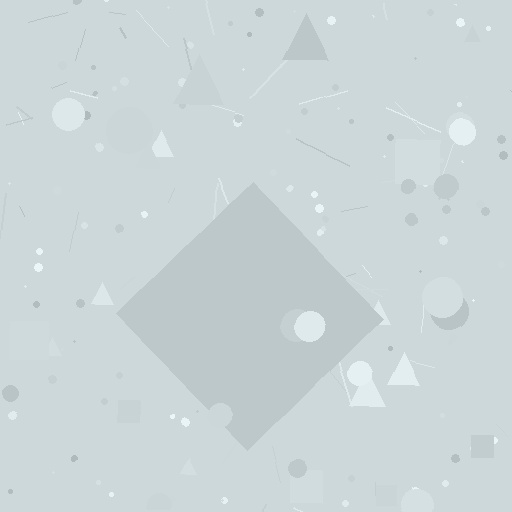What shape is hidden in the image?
A diamond is hidden in the image.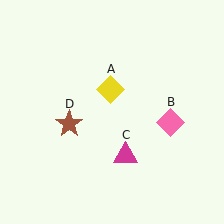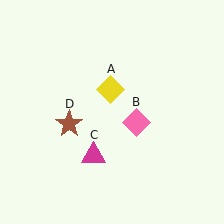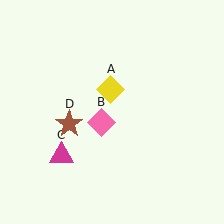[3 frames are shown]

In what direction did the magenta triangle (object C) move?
The magenta triangle (object C) moved left.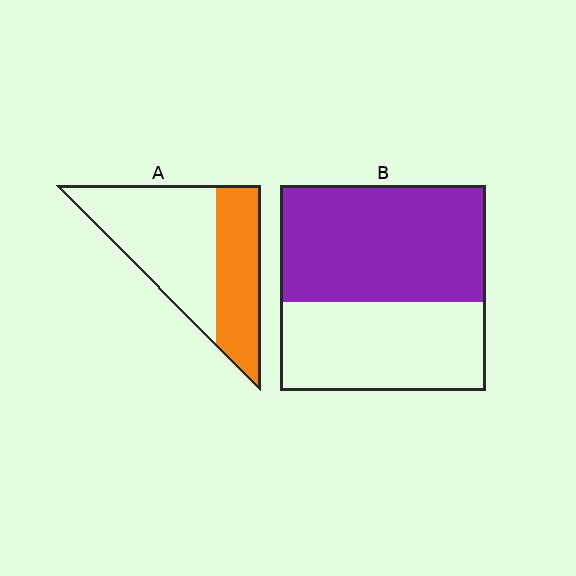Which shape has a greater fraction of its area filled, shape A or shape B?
Shape B.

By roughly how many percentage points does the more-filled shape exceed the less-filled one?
By roughly 20 percentage points (B over A).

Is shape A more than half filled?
No.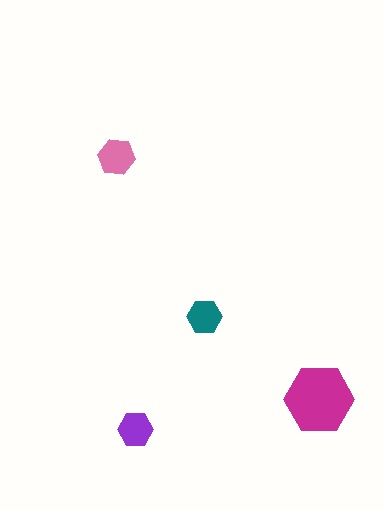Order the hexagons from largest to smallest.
the magenta one, the pink one, the purple one, the teal one.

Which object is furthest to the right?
The magenta hexagon is rightmost.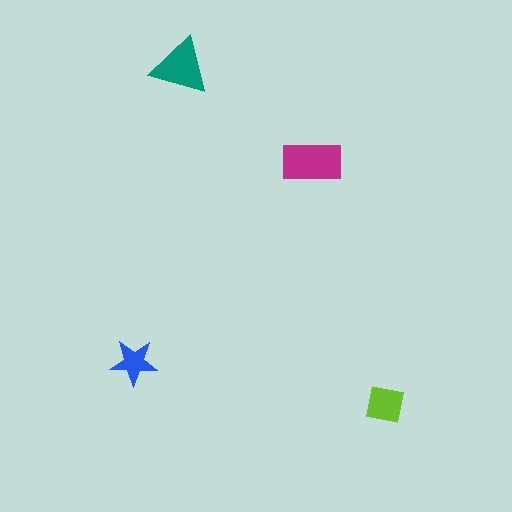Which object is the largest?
The magenta rectangle.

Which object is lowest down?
The lime square is bottommost.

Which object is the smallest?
The blue star.